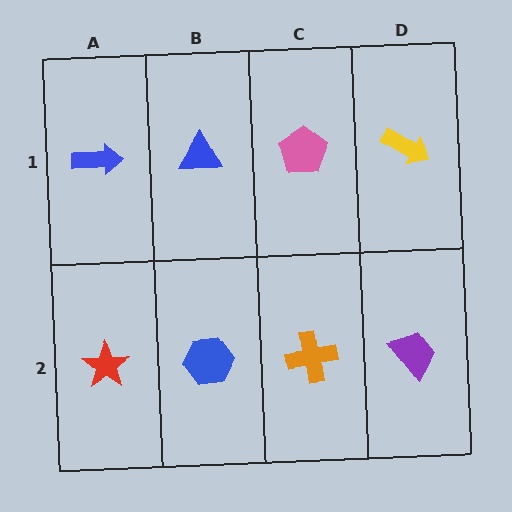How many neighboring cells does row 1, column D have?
2.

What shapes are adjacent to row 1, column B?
A blue hexagon (row 2, column B), a blue arrow (row 1, column A), a pink pentagon (row 1, column C).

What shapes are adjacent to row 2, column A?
A blue arrow (row 1, column A), a blue hexagon (row 2, column B).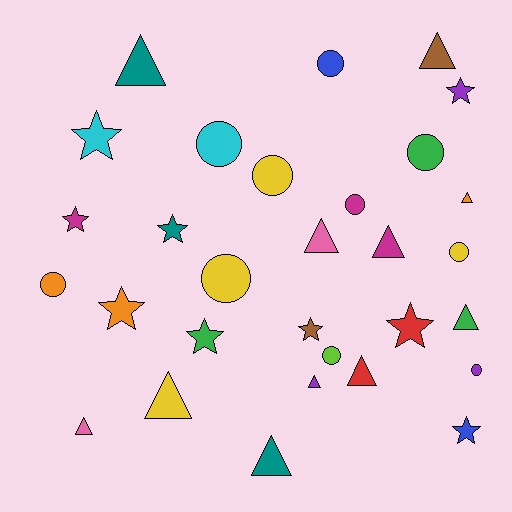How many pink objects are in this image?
There are 2 pink objects.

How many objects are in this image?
There are 30 objects.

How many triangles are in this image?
There are 11 triangles.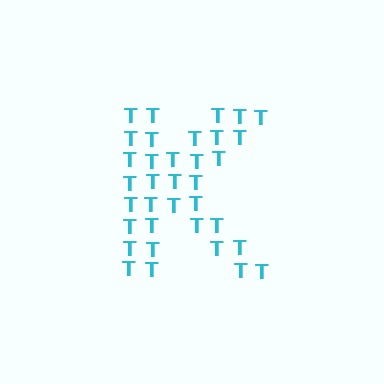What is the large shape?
The large shape is the letter K.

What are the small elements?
The small elements are letter T's.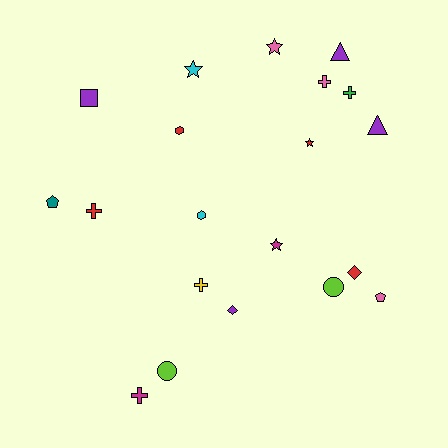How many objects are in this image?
There are 20 objects.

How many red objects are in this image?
There are 4 red objects.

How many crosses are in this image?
There are 5 crosses.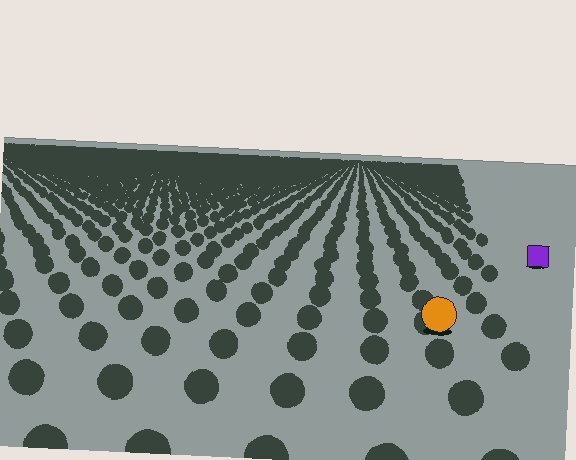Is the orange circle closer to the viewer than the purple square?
Yes. The orange circle is closer — you can tell from the texture gradient: the ground texture is coarser near it.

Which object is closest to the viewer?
The orange circle is closest. The texture marks near it are larger and more spread out.